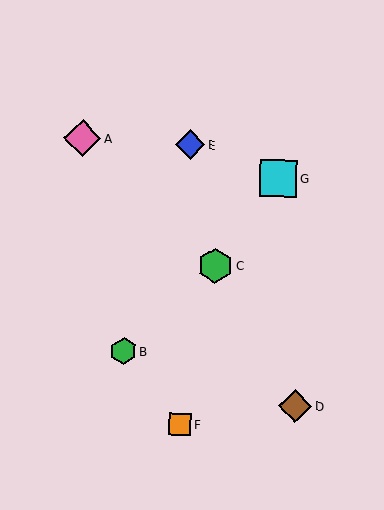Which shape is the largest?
The cyan square (labeled G) is the largest.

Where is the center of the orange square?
The center of the orange square is at (180, 424).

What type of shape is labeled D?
Shape D is a brown diamond.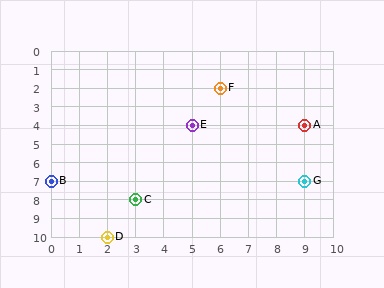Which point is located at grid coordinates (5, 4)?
Point E is at (5, 4).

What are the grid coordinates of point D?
Point D is at grid coordinates (2, 10).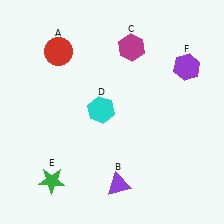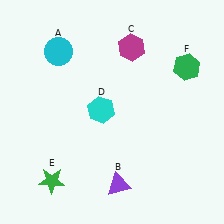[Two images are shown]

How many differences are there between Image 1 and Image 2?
There are 2 differences between the two images.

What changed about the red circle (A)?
In Image 1, A is red. In Image 2, it changed to cyan.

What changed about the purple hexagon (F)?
In Image 1, F is purple. In Image 2, it changed to green.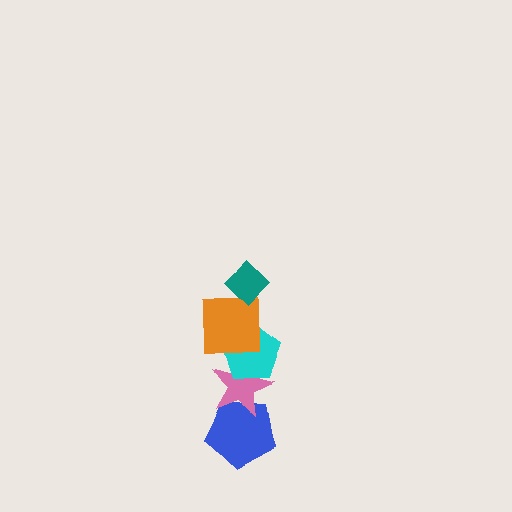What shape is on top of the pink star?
The cyan pentagon is on top of the pink star.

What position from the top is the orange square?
The orange square is 2nd from the top.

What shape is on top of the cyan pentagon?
The orange square is on top of the cyan pentagon.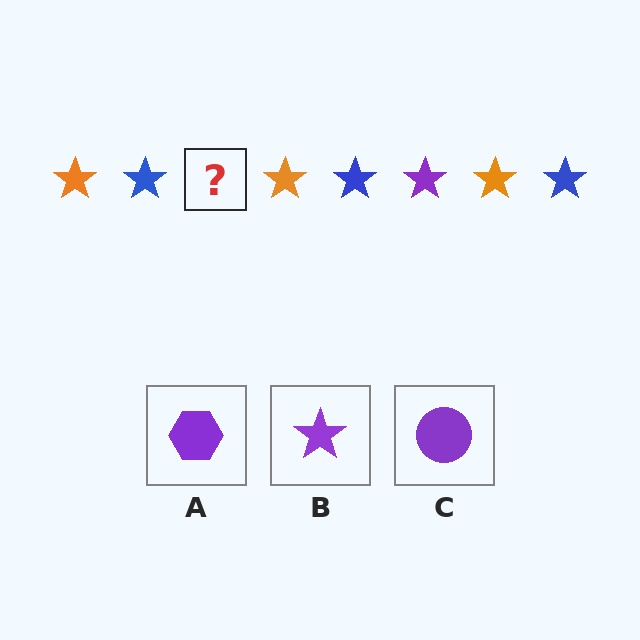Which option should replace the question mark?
Option B.